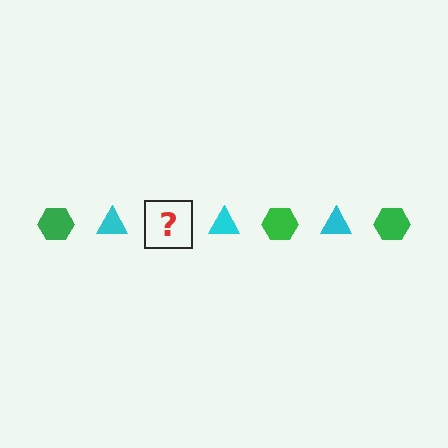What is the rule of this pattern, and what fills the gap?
The rule is that the pattern alternates between green hexagon and cyan triangle. The gap should be filled with a green hexagon.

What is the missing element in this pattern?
The missing element is a green hexagon.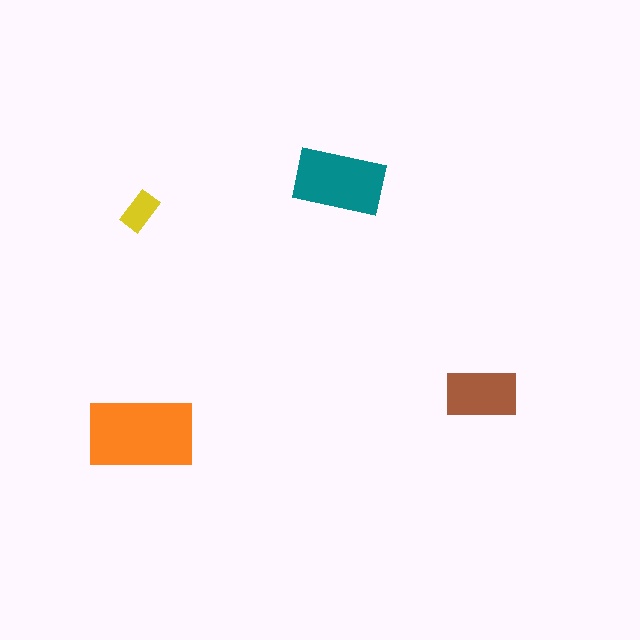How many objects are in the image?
There are 4 objects in the image.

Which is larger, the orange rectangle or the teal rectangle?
The orange one.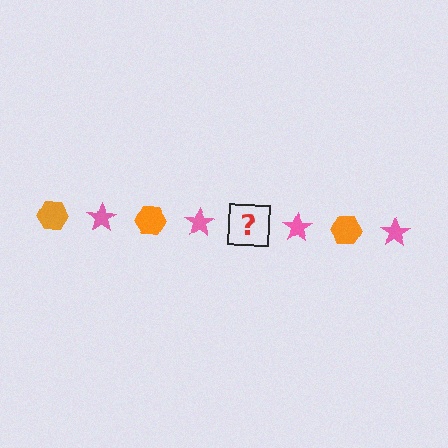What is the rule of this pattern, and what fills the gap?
The rule is that the pattern alternates between orange hexagon and pink star. The gap should be filled with an orange hexagon.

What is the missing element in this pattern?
The missing element is an orange hexagon.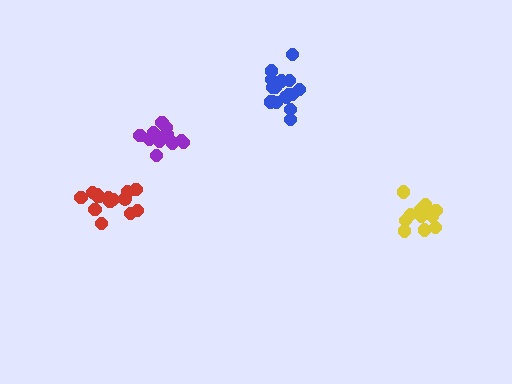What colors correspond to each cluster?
The clusters are colored: purple, red, yellow, blue.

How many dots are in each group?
Group 1: 12 dots, Group 2: 15 dots, Group 3: 13 dots, Group 4: 17 dots (57 total).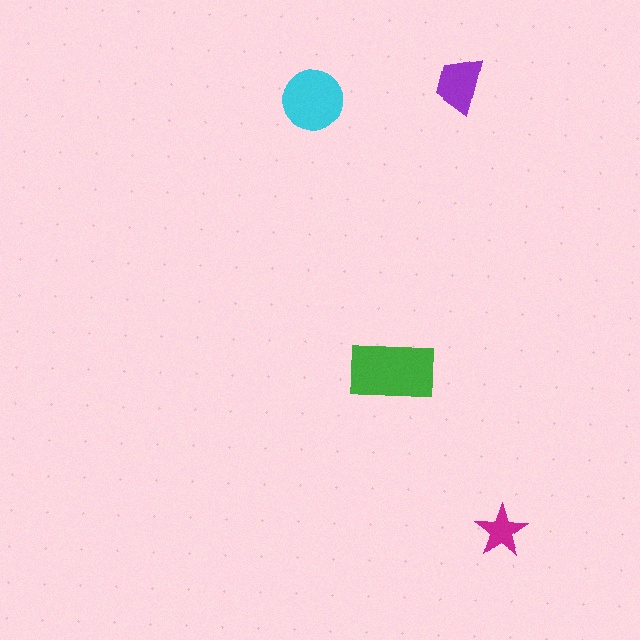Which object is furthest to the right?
The magenta star is rightmost.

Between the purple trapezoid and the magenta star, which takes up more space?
The purple trapezoid.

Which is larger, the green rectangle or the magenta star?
The green rectangle.